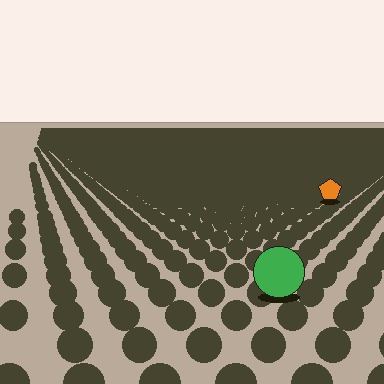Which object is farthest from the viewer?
The orange pentagon is farthest from the viewer. It appears smaller and the ground texture around it is denser.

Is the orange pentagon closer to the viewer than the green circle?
No. The green circle is closer — you can tell from the texture gradient: the ground texture is coarser near it.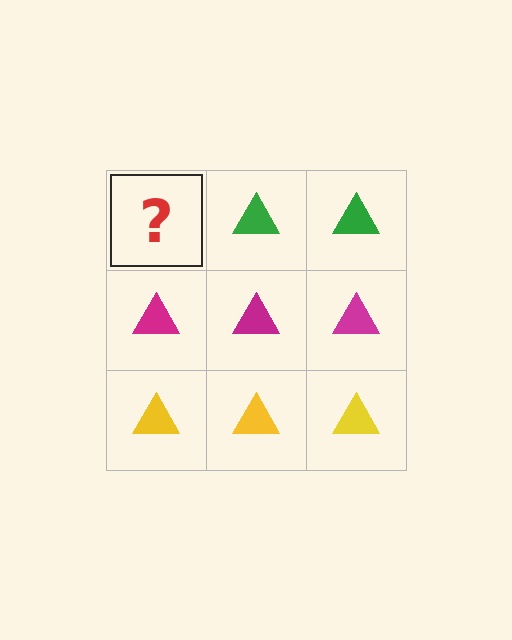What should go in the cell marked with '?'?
The missing cell should contain a green triangle.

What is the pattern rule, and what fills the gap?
The rule is that each row has a consistent color. The gap should be filled with a green triangle.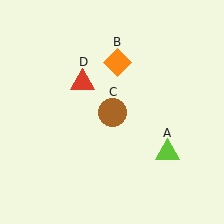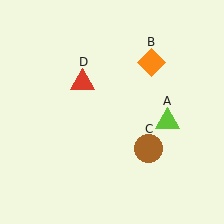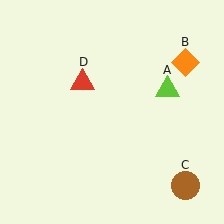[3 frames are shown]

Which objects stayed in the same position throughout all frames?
Red triangle (object D) remained stationary.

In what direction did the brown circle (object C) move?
The brown circle (object C) moved down and to the right.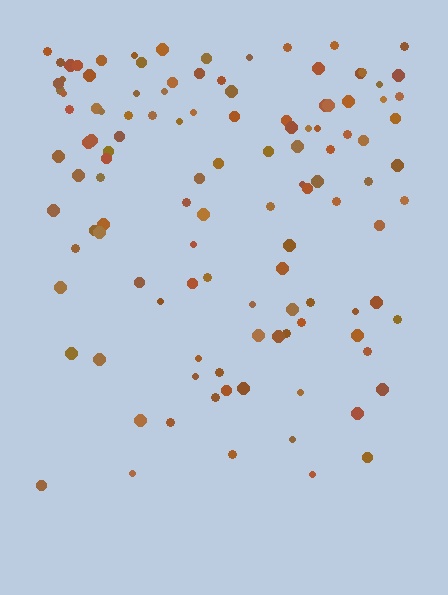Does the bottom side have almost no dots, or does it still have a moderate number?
Still a moderate number, just noticeably fewer than the top.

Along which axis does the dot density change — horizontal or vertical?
Vertical.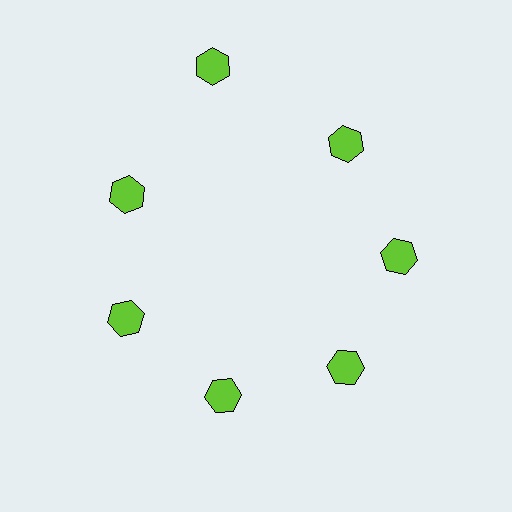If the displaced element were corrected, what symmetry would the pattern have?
It would have 7-fold rotational symmetry — the pattern would map onto itself every 51 degrees.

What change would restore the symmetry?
The symmetry would be restored by moving it inward, back onto the ring so that all 7 hexagons sit at equal angles and equal distance from the center.